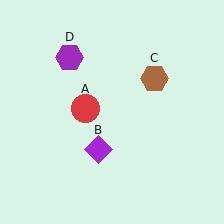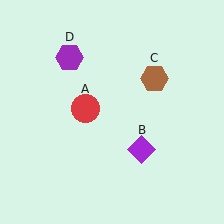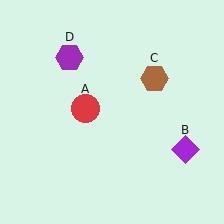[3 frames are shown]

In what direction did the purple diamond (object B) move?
The purple diamond (object B) moved right.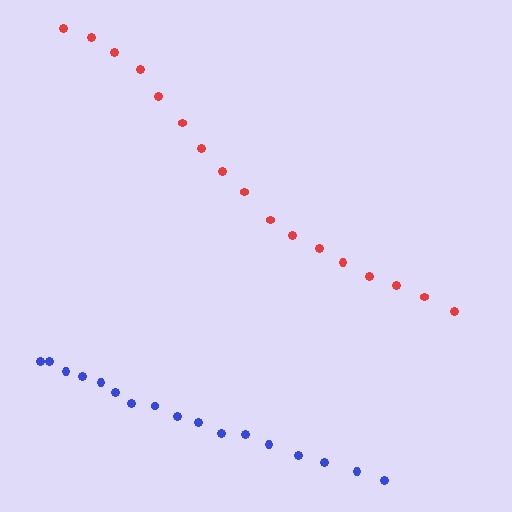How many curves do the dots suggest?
There are 2 distinct paths.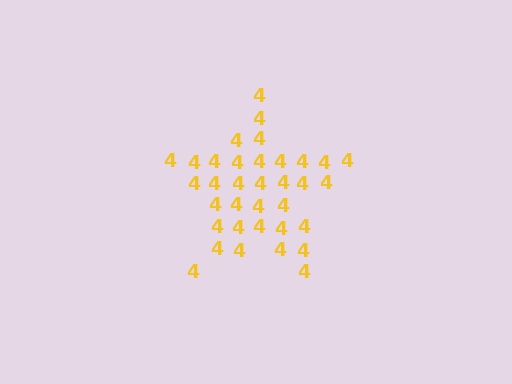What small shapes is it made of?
It is made of small digit 4's.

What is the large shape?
The large shape is a star.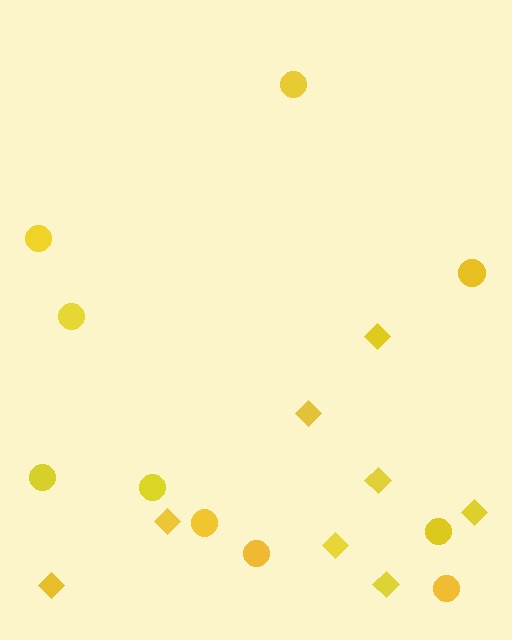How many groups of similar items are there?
There are 2 groups: one group of circles (10) and one group of diamonds (8).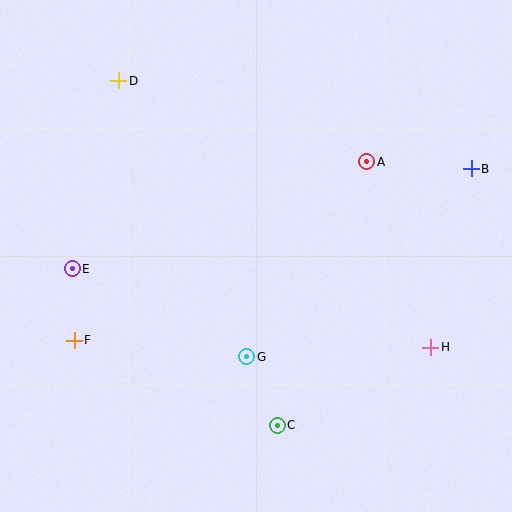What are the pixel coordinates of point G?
Point G is at (247, 357).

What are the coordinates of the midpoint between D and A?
The midpoint between D and A is at (243, 121).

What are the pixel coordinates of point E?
Point E is at (72, 269).